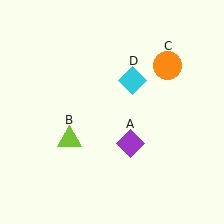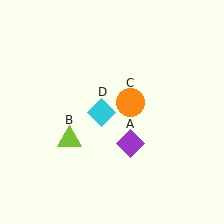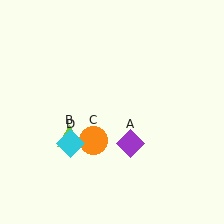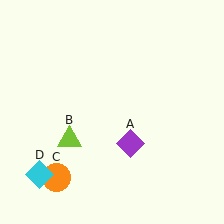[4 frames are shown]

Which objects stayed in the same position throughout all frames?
Purple diamond (object A) and lime triangle (object B) remained stationary.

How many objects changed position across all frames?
2 objects changed position: orange circle (object C), cyan diamond (object D).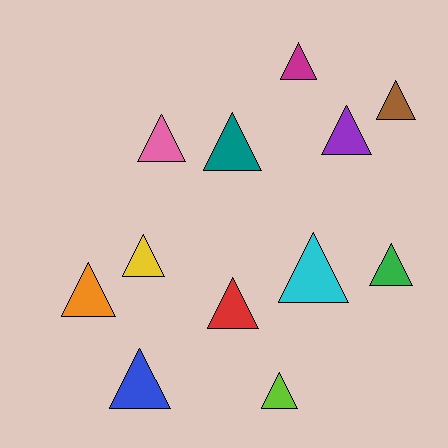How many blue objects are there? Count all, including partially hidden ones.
There is 1 blue object.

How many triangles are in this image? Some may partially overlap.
There are 12 triangles.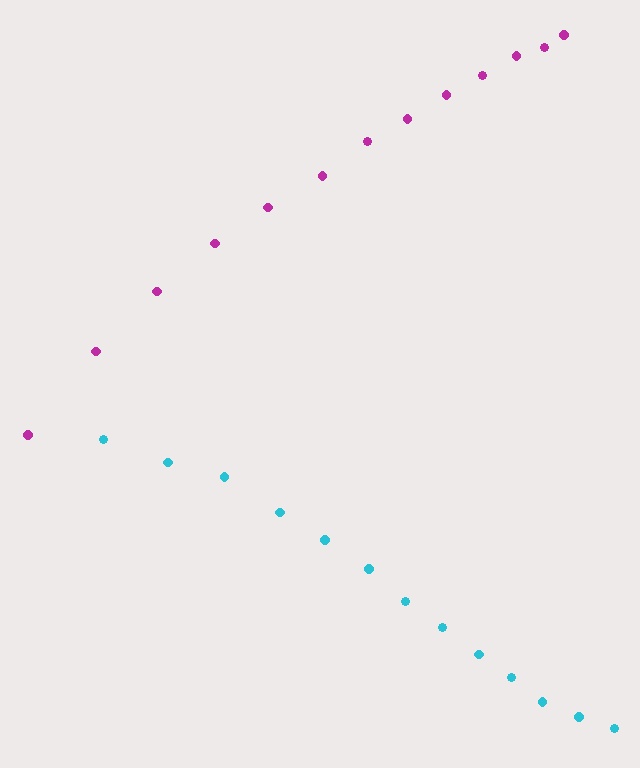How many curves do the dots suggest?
There are 2 distinct paths.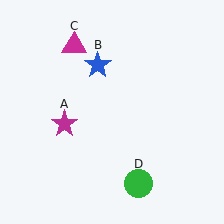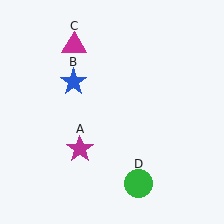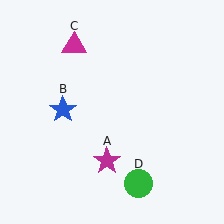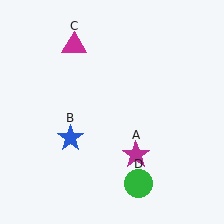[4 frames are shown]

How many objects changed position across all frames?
2 objects changed position: magenta star (object A), blue star (object B).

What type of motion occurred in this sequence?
The magenta star (object A), blue star (object B) rotated counterclockwise around the center of the scene.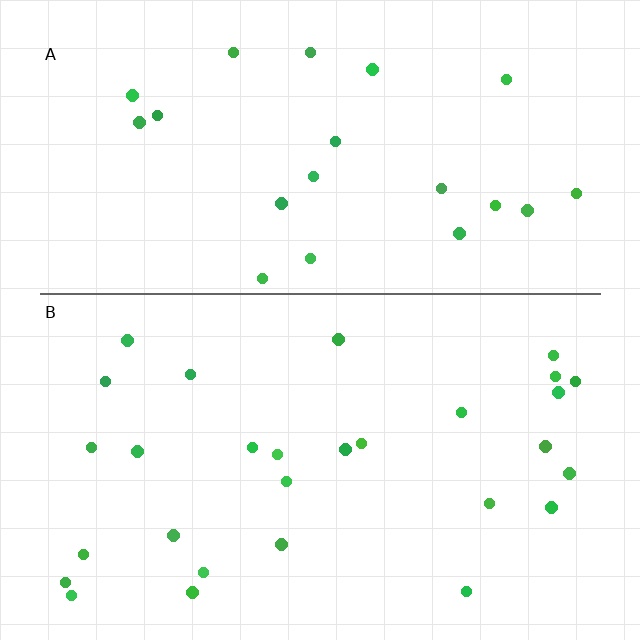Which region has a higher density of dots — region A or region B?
B (the bottom).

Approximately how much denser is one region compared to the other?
Approximately 1.4× — region B over region A.